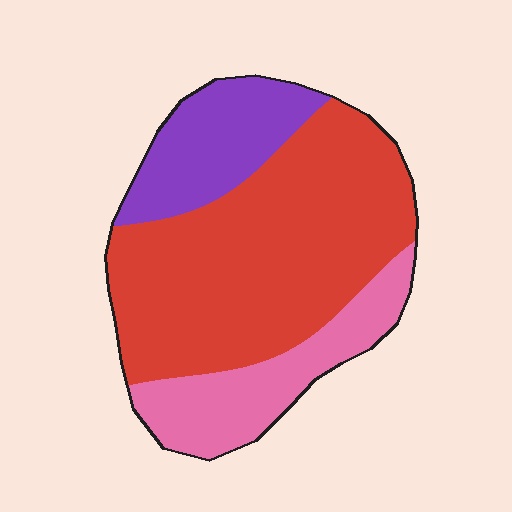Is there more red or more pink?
Red.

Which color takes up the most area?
Red, at roughly 60%.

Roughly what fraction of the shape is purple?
Purple covers around 20% of the shape.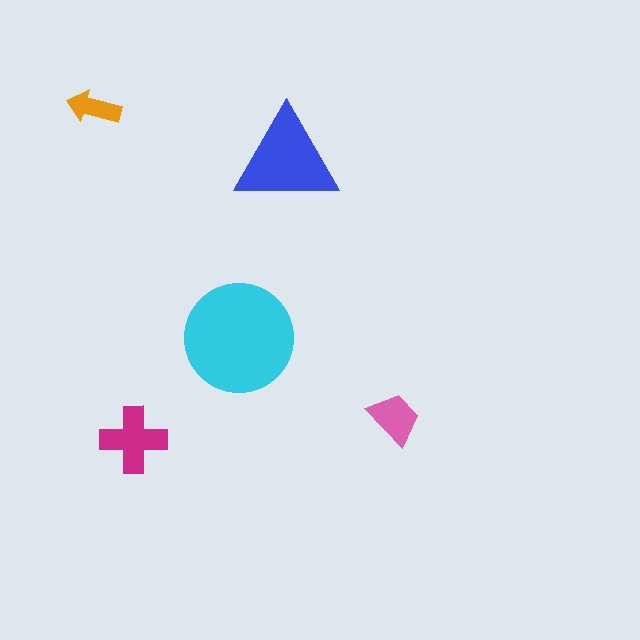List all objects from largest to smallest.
The cyan circle, the blue triangle, the magenta cross, the pink trapezoid, the orange arrow.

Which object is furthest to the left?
The orange arrow is leftmost.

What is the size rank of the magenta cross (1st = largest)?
3rd.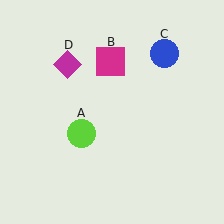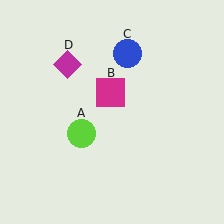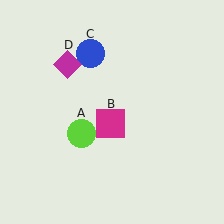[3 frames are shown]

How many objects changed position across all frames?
2 objects changed position: magenta square (object B), blue circle (object C).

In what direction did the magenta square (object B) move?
The magenta square (object B) moved down.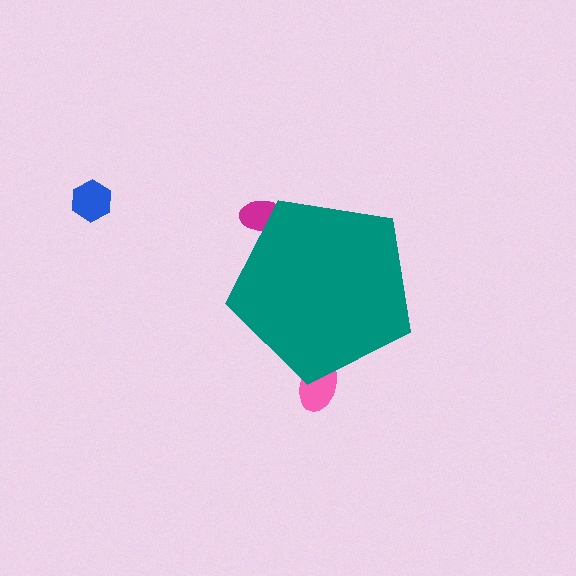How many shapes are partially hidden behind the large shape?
2 shapes are partially hidden.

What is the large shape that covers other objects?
A teal pentagon.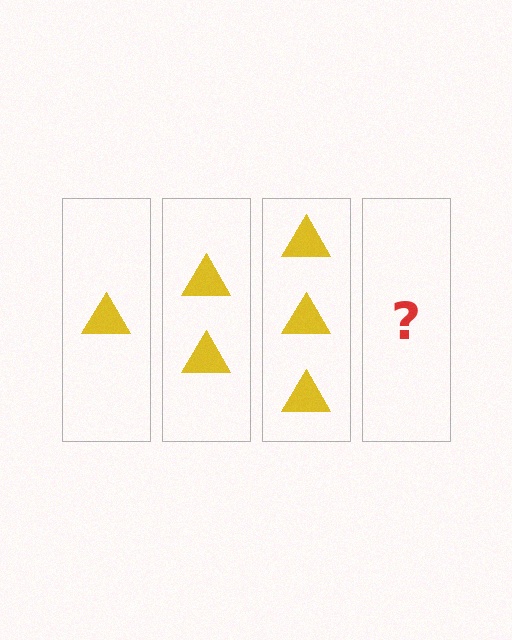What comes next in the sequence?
The next element should be 4 triangles.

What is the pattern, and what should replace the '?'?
The pattern is that each step adds one more triangle. The '?' should be 4 triangles.